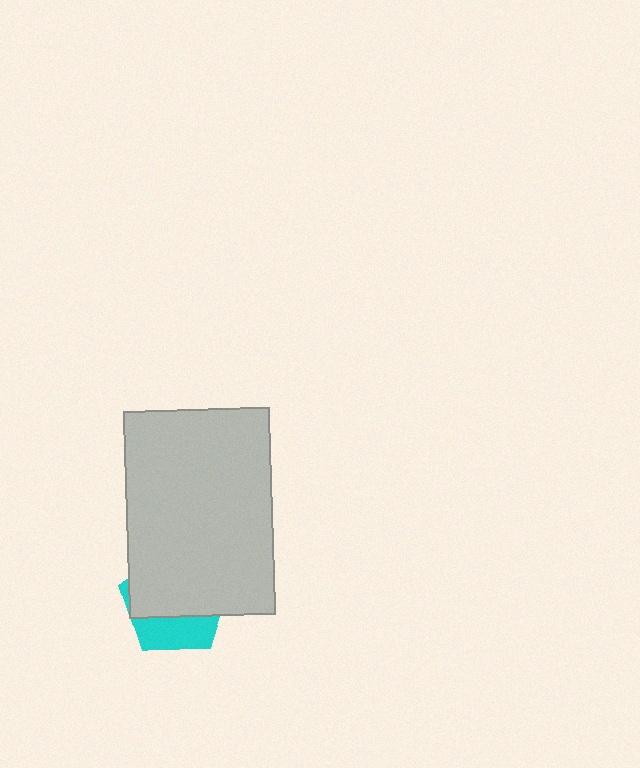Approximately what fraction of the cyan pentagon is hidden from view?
Roughly 67% of the cyan pentagon is hidden behind the light gray rectangle.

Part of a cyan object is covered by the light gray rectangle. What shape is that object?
It is a pentagon.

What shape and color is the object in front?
The object in front is a light gray rectangle.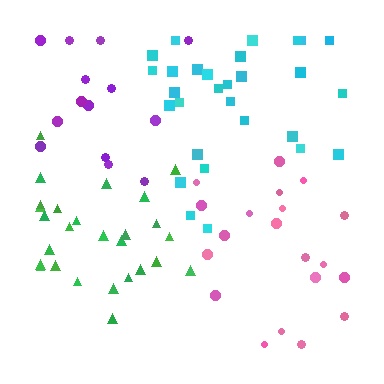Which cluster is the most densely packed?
Green.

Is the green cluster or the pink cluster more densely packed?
Green.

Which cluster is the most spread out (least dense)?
Purple.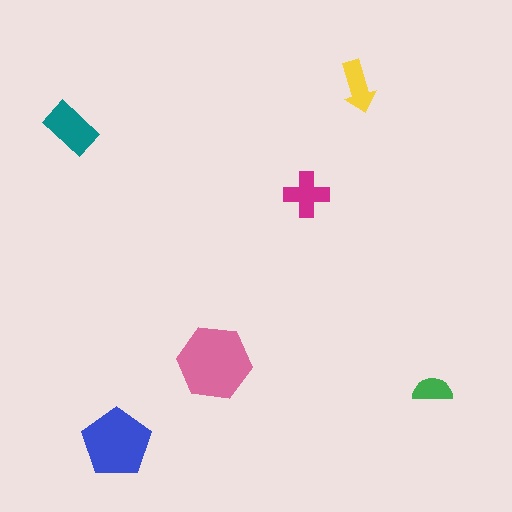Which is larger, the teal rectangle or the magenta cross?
The teal rectangle.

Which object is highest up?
The yellow arrow is topmost.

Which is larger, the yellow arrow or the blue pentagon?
The blue pentagon.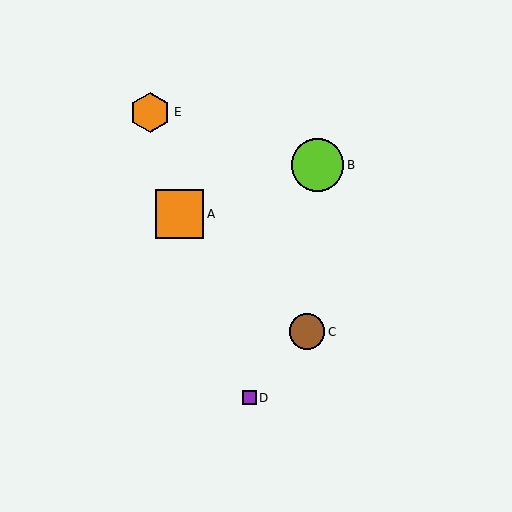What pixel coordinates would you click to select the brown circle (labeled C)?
Click at (307, 332) to select the brown circle C.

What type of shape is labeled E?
Shape E is an orange hexagon.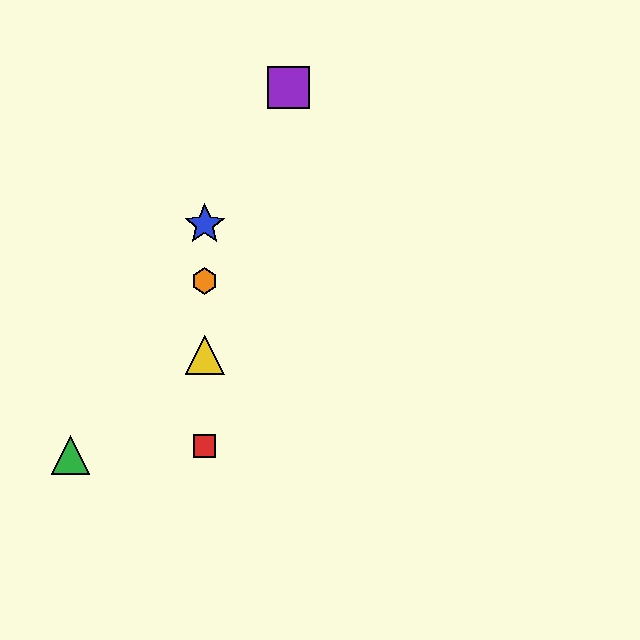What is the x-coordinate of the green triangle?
The green triangle is at x≈71.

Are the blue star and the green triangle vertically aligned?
No, the blue star is at x≈205 and the green triangle is at x≈71.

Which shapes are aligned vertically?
The red square, the blue star, the yellow triangle, the orange hexagon are aligned vertically.